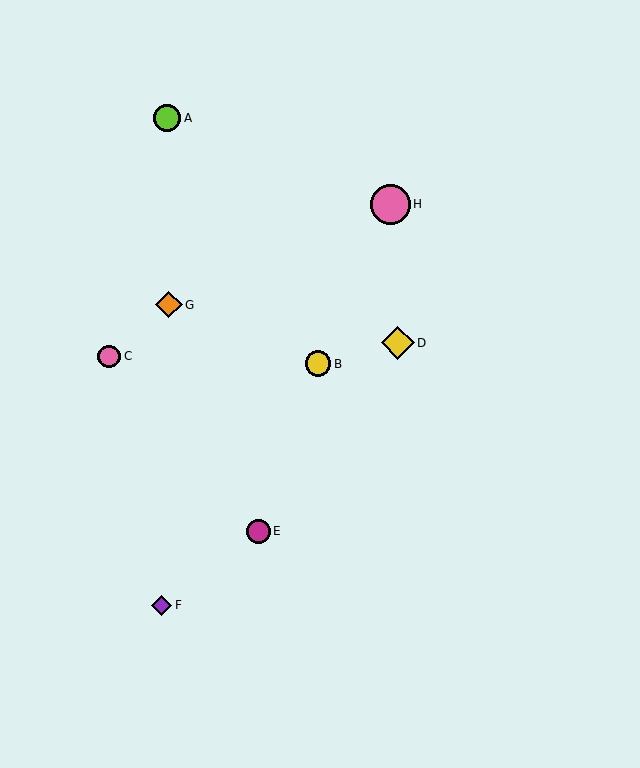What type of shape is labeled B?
Shape B is a yellow circle.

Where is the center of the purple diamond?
The center of the purple diamond is at (162, 605).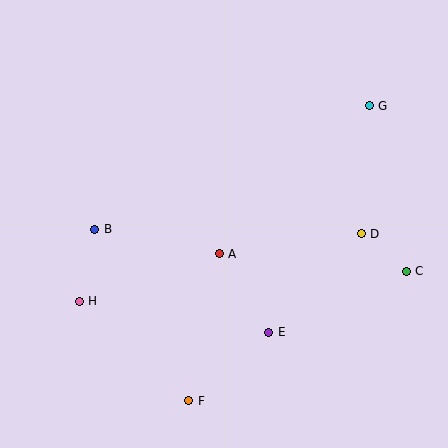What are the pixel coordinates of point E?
Point E is at (269, 332).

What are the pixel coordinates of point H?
Point H is at (79, 301).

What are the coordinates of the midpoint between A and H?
The midpoint between A and H is at (149, 277).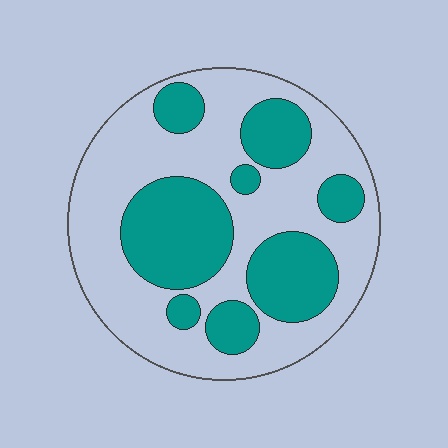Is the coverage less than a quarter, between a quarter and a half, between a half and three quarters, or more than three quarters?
Between a quarter and a half.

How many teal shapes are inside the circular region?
8.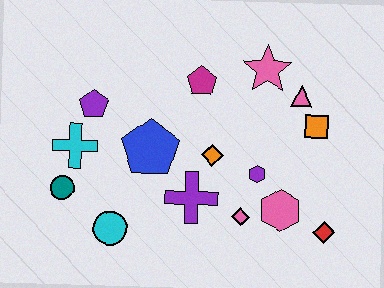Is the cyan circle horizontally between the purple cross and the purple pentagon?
Yes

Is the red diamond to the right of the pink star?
Yes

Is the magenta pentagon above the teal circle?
Yes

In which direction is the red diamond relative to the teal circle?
The red diamond is to the right of the teal circle.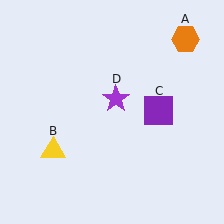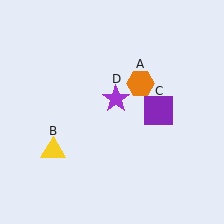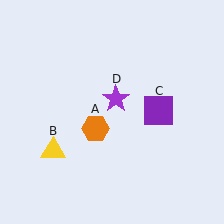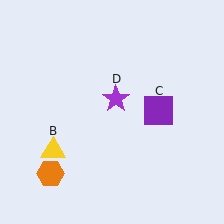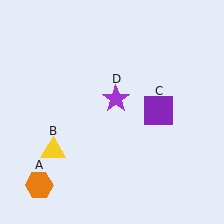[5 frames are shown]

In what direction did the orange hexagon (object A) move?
The orange hexagon (object A) moved down and to the left.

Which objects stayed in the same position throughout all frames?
Yellow triangle (object B) and purple square (object C) and purple star (object D) remained stationary.